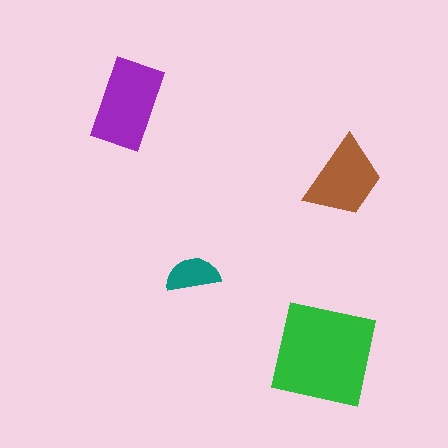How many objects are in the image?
There are 4 objects in the image.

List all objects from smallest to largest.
The teal semicircle, the brown trapezoid, the purple rectangle, the green square.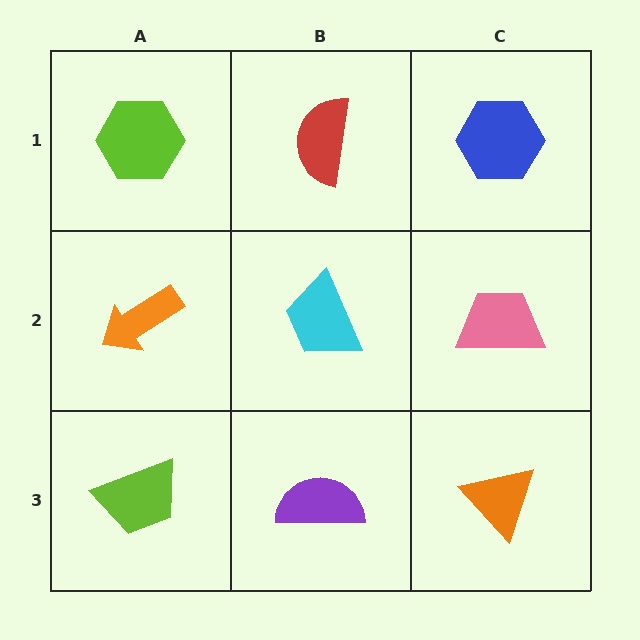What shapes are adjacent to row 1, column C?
A pink trapezoid (row 2, column C), a red semicircle (row 1, column B).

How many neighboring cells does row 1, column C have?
2.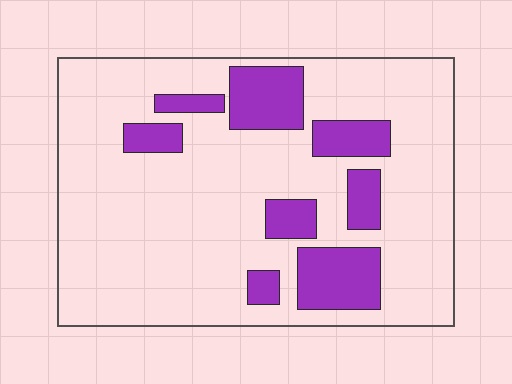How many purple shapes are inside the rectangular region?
8.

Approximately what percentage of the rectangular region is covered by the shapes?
Approximately 20%.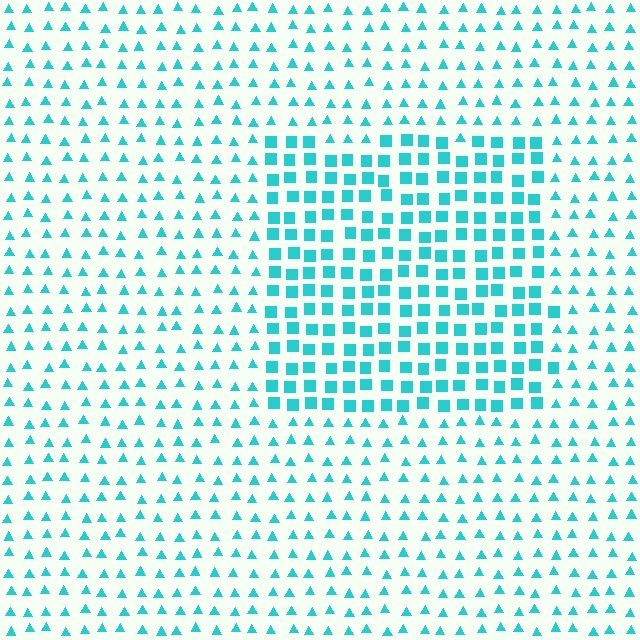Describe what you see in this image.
The image is filled with small cyan elements arranged in a uniform grid. A rectangle-shaped region contains squares, while the surrounding area contains triangles. The boundary is defined purely by the change in element shape.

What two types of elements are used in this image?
The image uses squares inside the rectangle region and triangles outside it.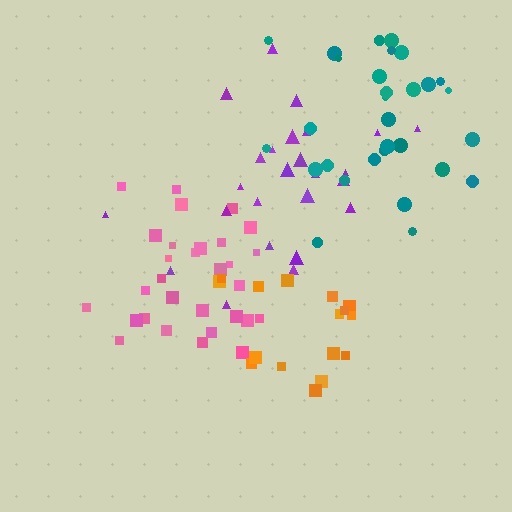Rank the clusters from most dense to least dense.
pink, purple, orange, teal.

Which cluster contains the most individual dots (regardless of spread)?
Teal (31).